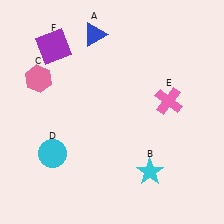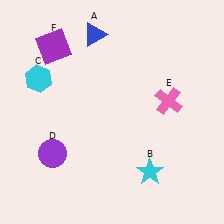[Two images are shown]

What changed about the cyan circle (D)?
In Image 1, D is cyan. In Image 2, it changed to purple.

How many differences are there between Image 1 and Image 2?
There are 2 differences between the two images.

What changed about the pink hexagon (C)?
In Image 1, C is pink. In Image 2, it changed to cyan.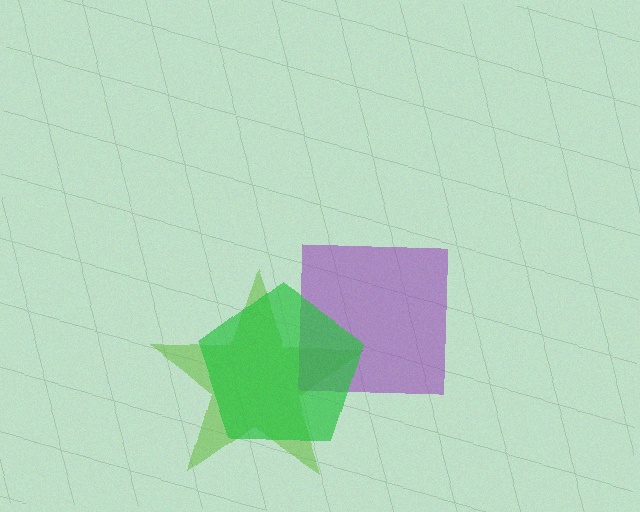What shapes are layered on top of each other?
The layered shapes are: a lime star, a purple square, a green pentagon.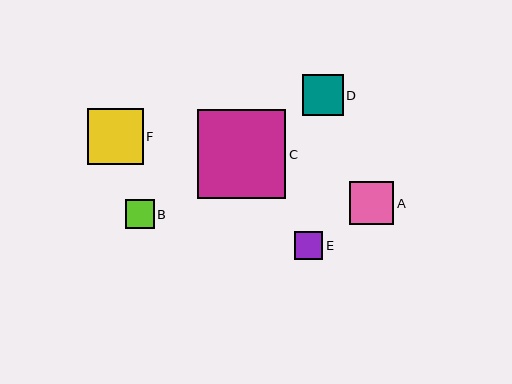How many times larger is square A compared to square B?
Square A is approximately 1.5 times the size of square B.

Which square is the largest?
Square C is the largest with a size of approximately 89 pixels.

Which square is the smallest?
Square E is the smallest with a size of approximately 28 pixels.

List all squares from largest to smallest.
From largest to smallest: C, F, A, D, B, E.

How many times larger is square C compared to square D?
Square C is approximately 2.2 times the size of square D.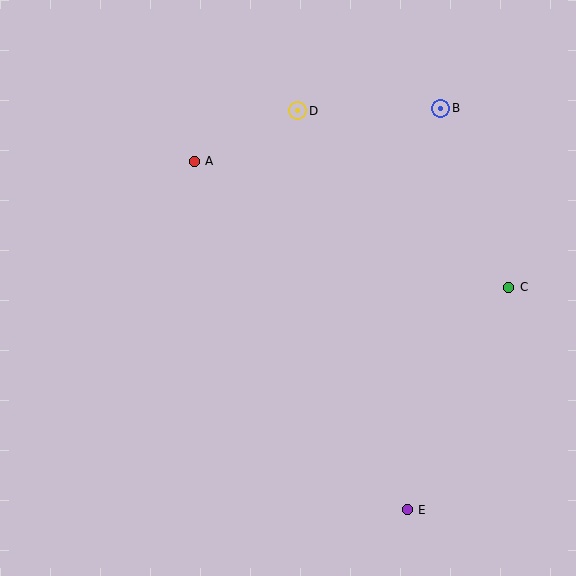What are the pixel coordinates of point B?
Point B is at (441, 108).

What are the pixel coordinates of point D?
Point D is at (298, 111).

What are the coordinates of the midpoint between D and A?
The midpoint between D and A is at (246, 136).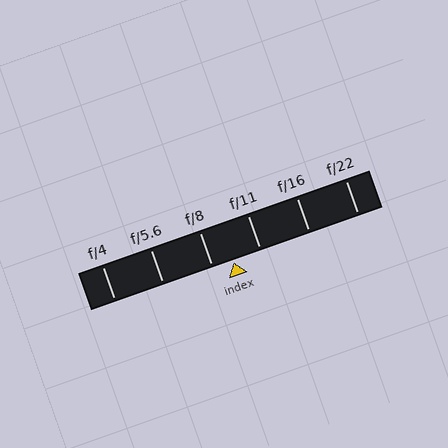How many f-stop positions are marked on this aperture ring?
There are 6 f-stop positions marked.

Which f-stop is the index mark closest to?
The index mark is closest to f/8.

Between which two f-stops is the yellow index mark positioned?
The index mark is between f/8 and f/11.